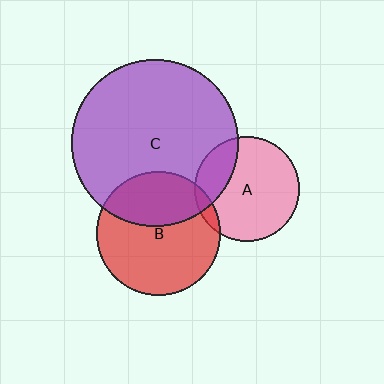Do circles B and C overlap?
Yes.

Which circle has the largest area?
Circle C (purple).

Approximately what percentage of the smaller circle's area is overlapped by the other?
Approximately 35%.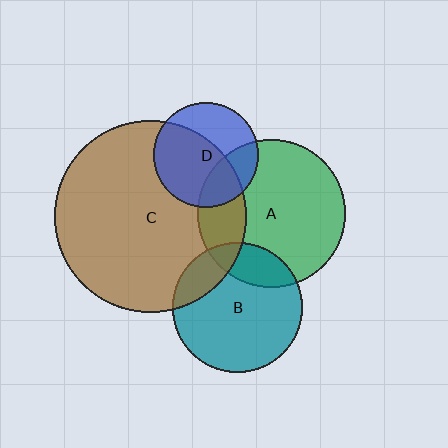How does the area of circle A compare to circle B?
Approximately 1.3 times.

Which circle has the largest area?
Circle C (brown).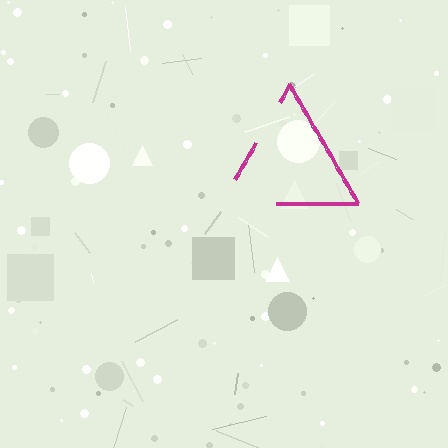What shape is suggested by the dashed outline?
The dashed outline suggests a triangle.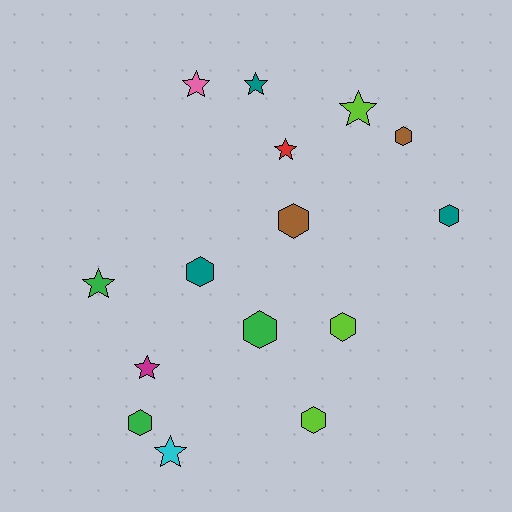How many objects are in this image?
There are 15 objects.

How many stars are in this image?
There are 7 stars.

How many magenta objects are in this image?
There is 1 magenta object.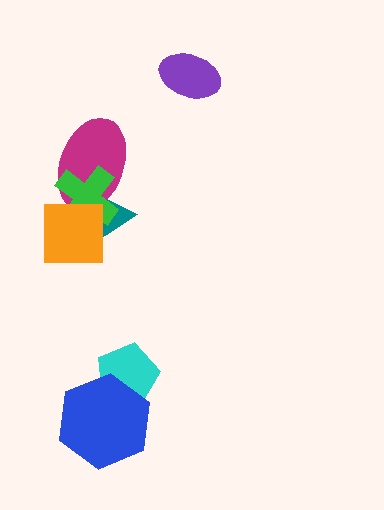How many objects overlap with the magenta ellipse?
2 objects overlap with the magenta ellipse.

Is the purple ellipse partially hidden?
No, no other shape covers it.